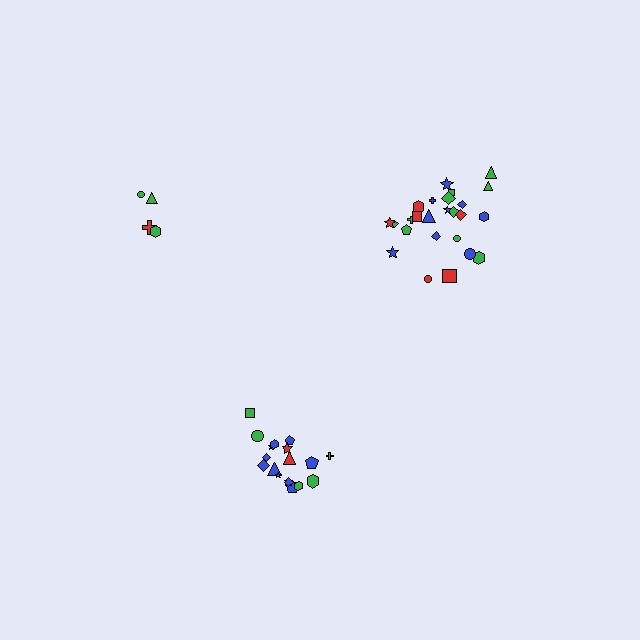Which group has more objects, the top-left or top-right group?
The top-right group.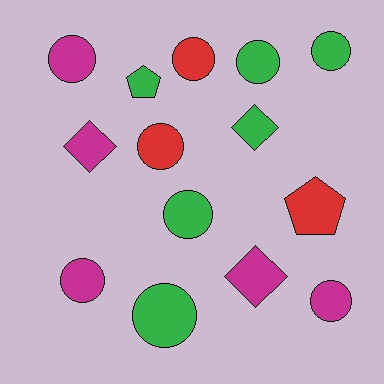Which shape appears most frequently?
Circle, with 9 objects.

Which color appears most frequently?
Green, with 6 objects.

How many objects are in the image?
There are 14 objects.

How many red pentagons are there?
There is 1 red pentagon.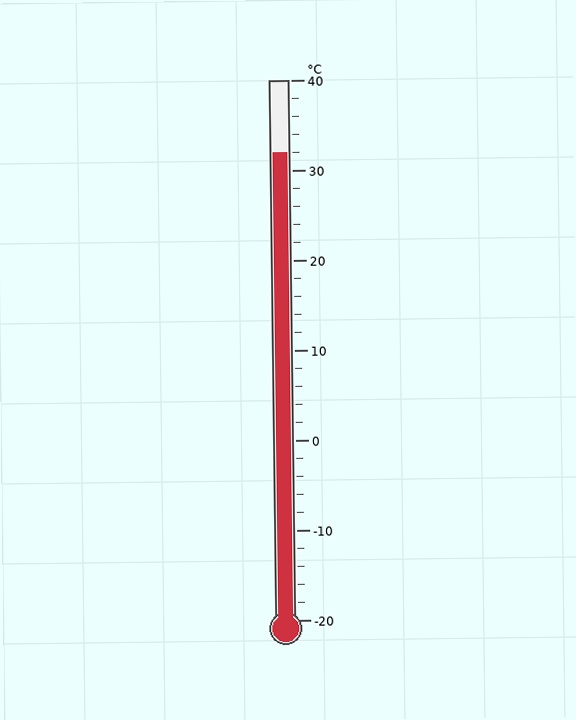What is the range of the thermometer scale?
The thermometer scale ranges from -20°C to 40°C.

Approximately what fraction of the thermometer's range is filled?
The thermometer is filled to approximately 85% of its range.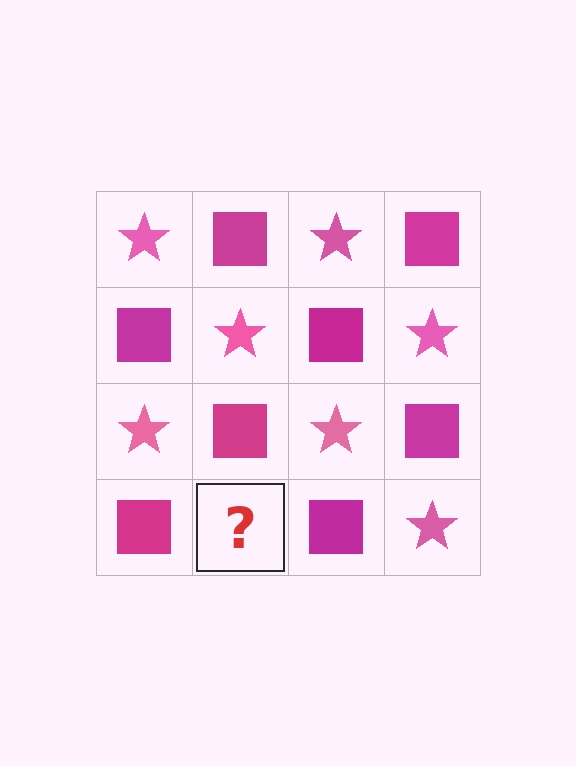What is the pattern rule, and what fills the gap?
The rule is that it alternates pink star and magenta square in a checkerboard pattern. The gap should be filled with a pink star.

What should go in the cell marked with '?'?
The missing cell should contain a pink star.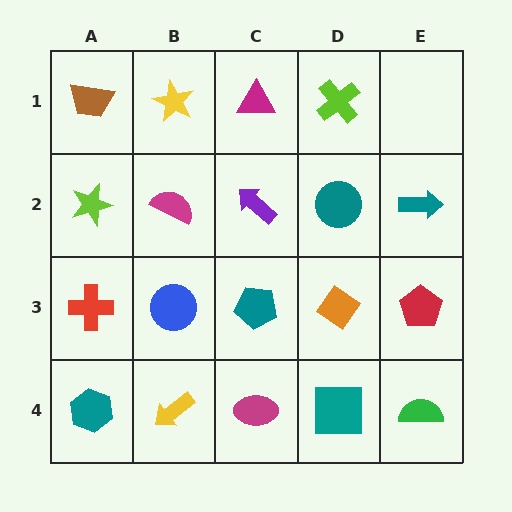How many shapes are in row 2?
5 shapes.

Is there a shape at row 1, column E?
No, that cell is empty.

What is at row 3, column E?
A red pentagon.